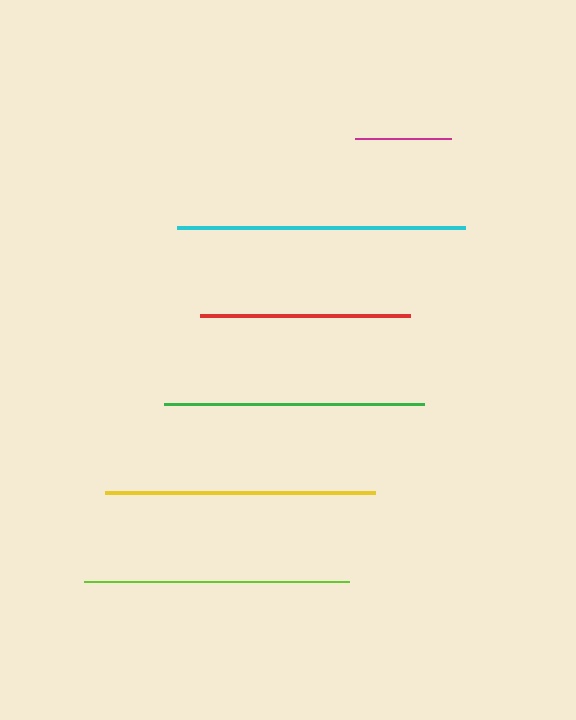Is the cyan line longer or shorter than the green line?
The cyan line is longer than the green line.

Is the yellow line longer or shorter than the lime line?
The yellow line is longer than the lime line.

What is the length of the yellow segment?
The yellow segment is approximately 269 pixels long.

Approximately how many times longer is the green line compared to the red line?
The green line is approximately 1.2 times the length of the red line.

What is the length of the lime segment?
The lime segment is approximately 265 pixels long.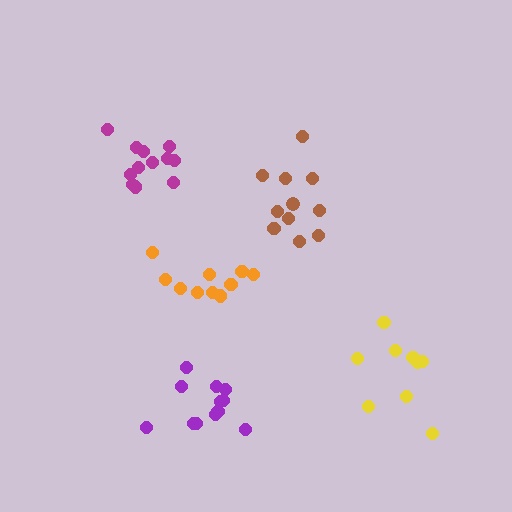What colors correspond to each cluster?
The clusters are colored: orange, magenta, yellow, purple, brown.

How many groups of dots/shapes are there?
There are 5 groups.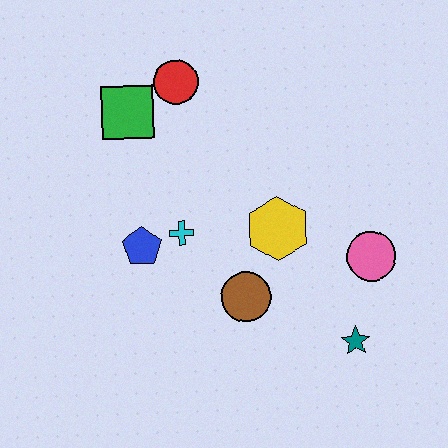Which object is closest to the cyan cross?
The blue pentagon is closest to the cyan cross.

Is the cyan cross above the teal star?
Yes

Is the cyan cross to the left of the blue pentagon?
No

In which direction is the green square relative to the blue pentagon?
The green square is above the blue pentagon.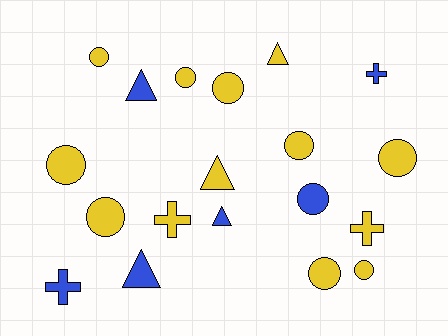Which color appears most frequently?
Yellow, with 13 objects.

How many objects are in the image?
There are 19 objects.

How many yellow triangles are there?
There are 2 yellow triangles.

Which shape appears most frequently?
Circle, with 10 objects.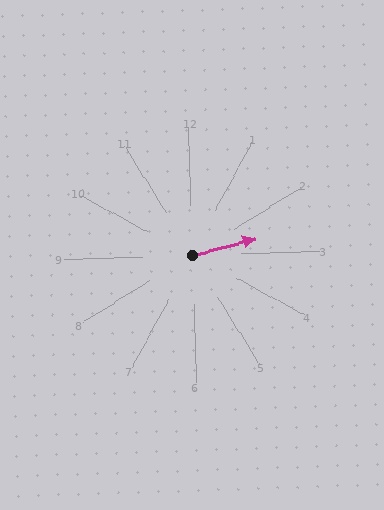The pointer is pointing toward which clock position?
Roughly 3 o'clock.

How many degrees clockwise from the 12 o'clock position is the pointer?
Approximately 77 degrees.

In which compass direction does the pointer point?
East.